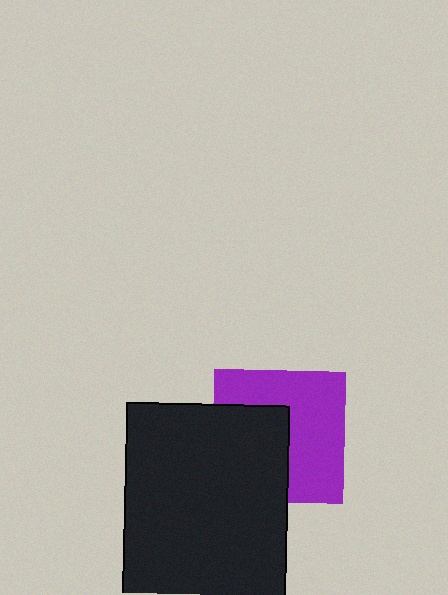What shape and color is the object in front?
The object in front is a black rectangle.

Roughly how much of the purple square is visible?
About half of it is visible (roughly 56%).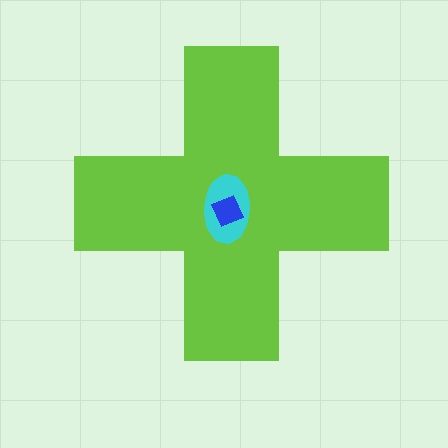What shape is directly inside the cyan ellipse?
The blue diamond.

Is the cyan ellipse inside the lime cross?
Yes.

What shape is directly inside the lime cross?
The cyan ellipse.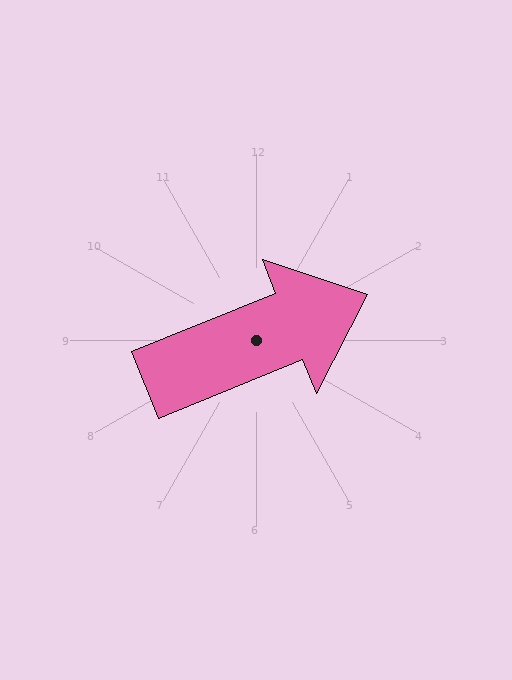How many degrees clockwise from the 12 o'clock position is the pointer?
Approximately 68 degrees.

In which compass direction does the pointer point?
East.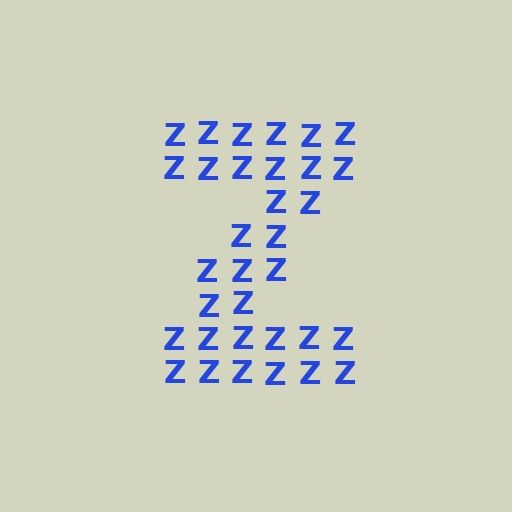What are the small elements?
The small elements are letter Z's.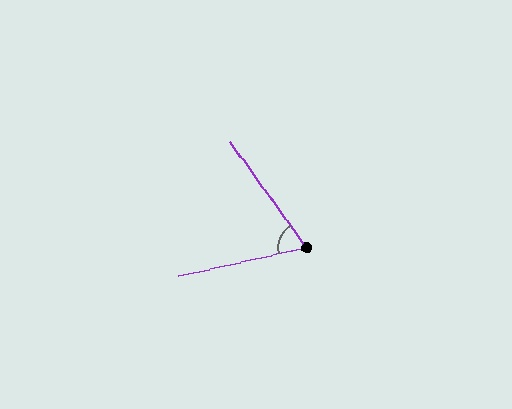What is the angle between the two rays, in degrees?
Approximately 67 degrees.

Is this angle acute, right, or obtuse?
It is acute.